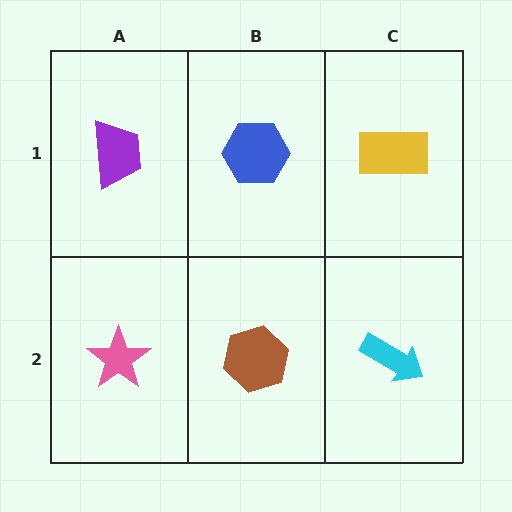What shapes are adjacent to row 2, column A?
A purple trapezoid (row 1, column A), a brown hexagon (row 2, column B).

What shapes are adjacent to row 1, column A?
A pink star (row 2, column A), a blue hexagon (row 1, column B).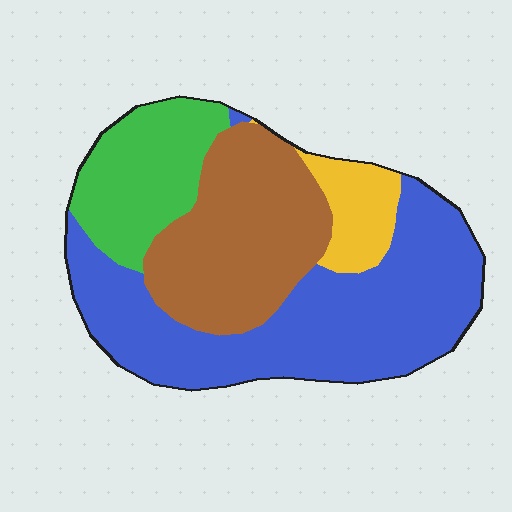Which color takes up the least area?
Yellow, at roughly 10%.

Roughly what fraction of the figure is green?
Green takes up between a sixth and a third of the figure.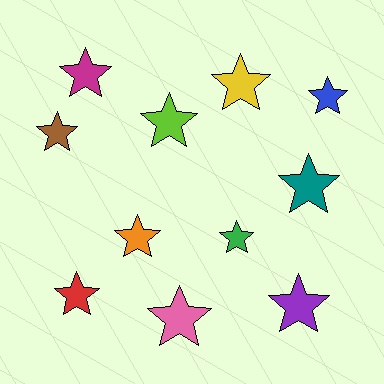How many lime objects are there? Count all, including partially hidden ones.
There is 1 lime object.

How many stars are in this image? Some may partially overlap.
There are 11 stars.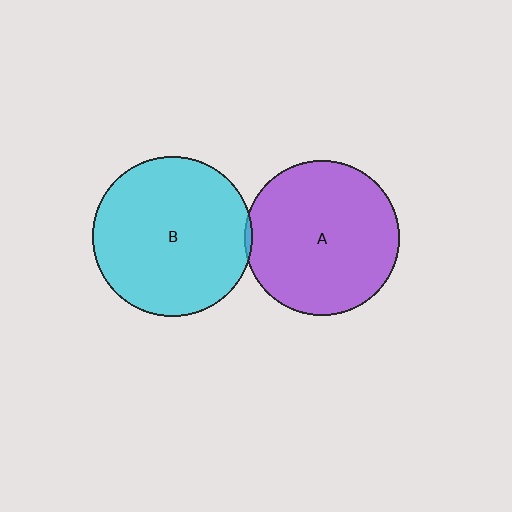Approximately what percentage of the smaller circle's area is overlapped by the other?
Approximately 5%.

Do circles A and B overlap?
Yes.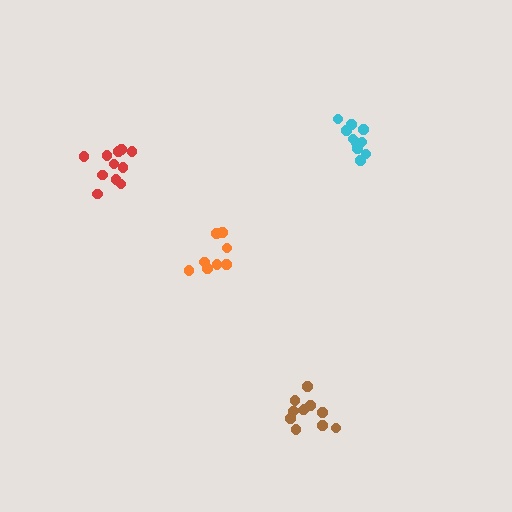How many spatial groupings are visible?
There are 4 spatial groupings.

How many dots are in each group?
Group 1: 11 dots, Group 2: 8 dots, Group 3: 10 dots, Group 4: 11 dots (40 total).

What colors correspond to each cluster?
The clusters are colored: red, orange, cyan, brown.